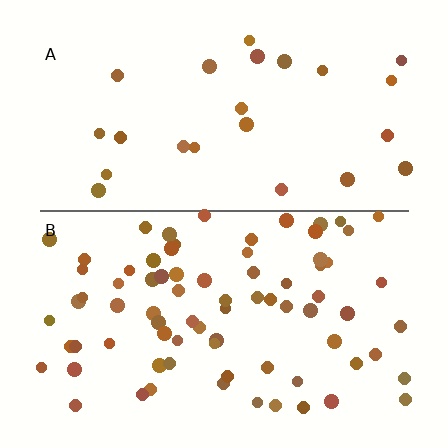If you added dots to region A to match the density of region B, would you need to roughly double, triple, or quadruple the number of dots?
Approximately triple.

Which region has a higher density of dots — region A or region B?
B (the bottom).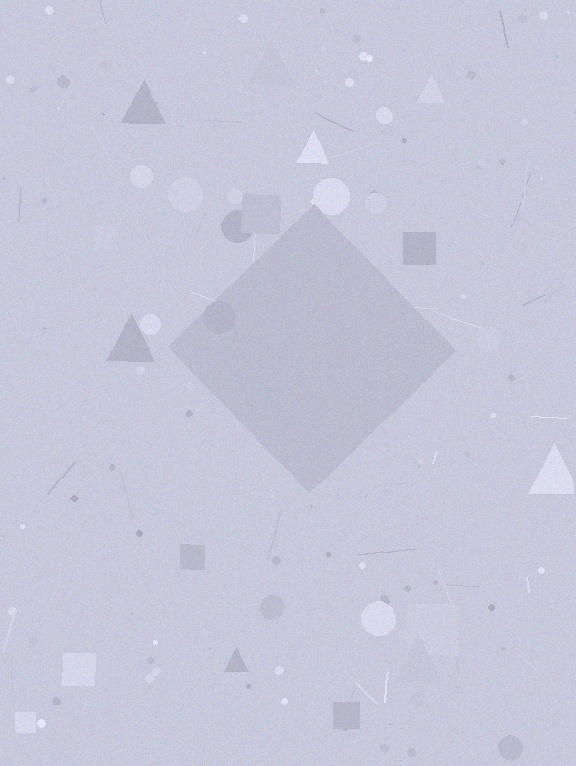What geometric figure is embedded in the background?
A diamond is embedded in the background.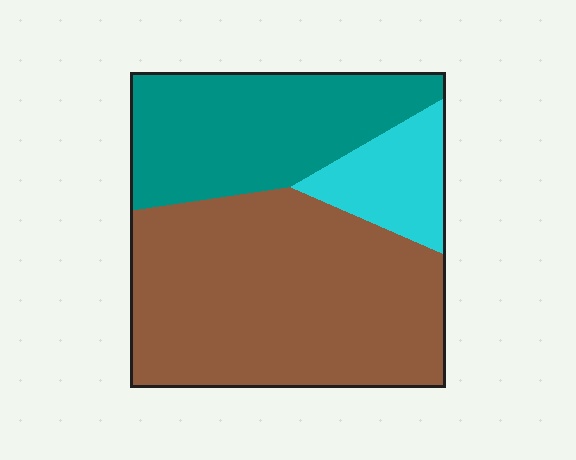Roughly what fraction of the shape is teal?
Teal takes up between a sixth and a third of the shape.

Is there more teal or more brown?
Brown.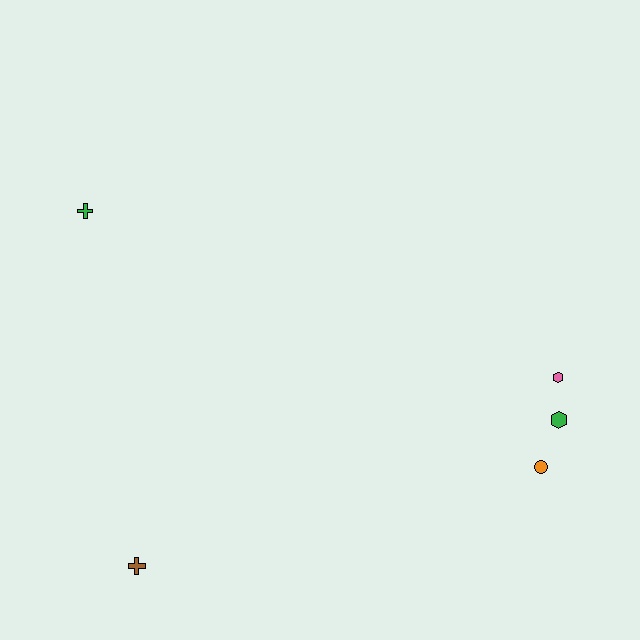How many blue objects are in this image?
There are no blue objects.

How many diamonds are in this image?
There are no diamonds.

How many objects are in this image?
There are 5 objects.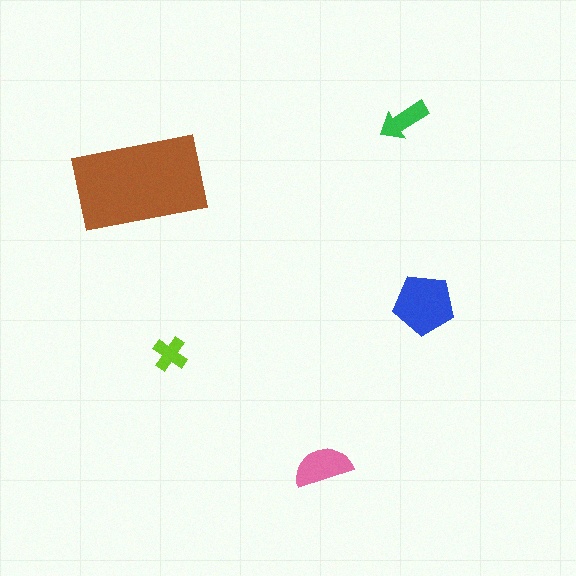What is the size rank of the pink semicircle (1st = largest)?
3rd.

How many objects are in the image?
There are 5 objects in the image.